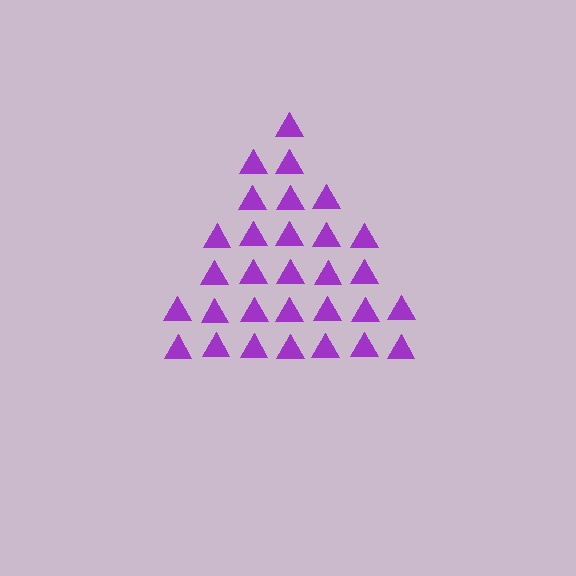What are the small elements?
The small elements are triangles.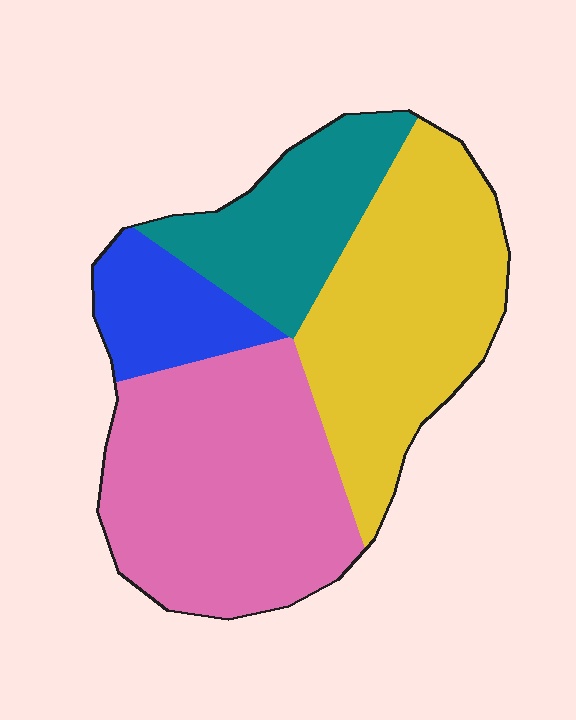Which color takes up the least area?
Blue, at roughly 10%.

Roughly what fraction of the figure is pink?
Pink covers about 35% of the figure.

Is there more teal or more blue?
Teal.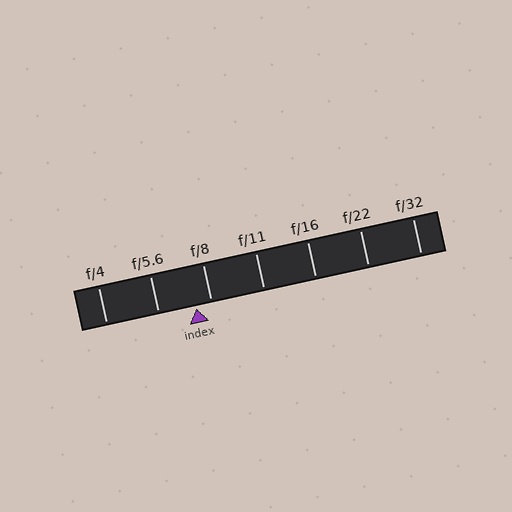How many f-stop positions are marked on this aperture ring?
There are 7 f-stop positions marked.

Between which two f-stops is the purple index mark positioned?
The index mark is between f/5.6 and f/8.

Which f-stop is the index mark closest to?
The index mark is closest to f/8.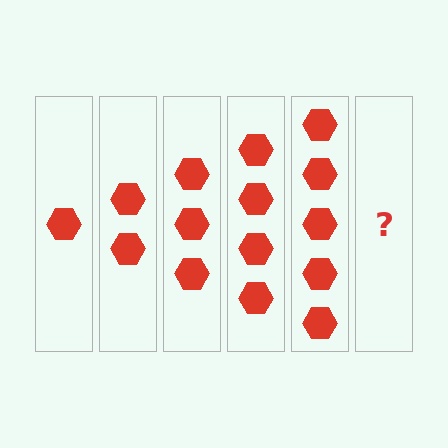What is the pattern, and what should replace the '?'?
The pattern is that each step adds one more hexagon. The '?' should be 6 hexagons.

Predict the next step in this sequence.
The next step is 6 hexagons.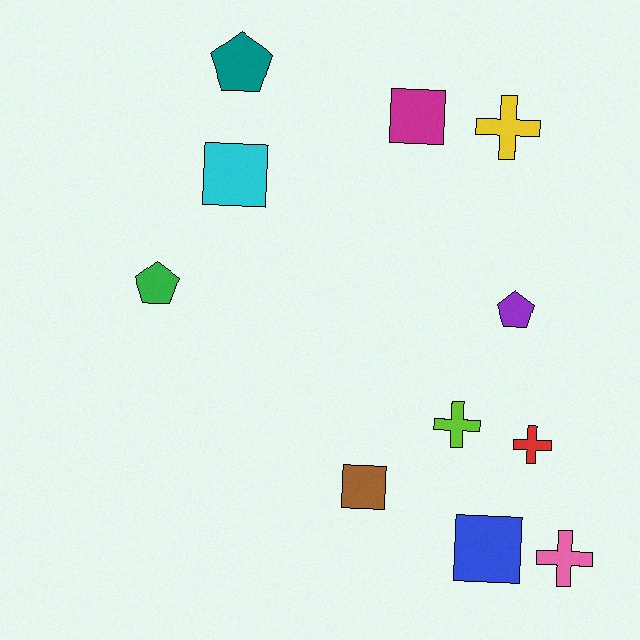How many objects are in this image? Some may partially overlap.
There are 11 objects.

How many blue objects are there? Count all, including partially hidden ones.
There is 1 blue object.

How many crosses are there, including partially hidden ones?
There are 4 crosses.